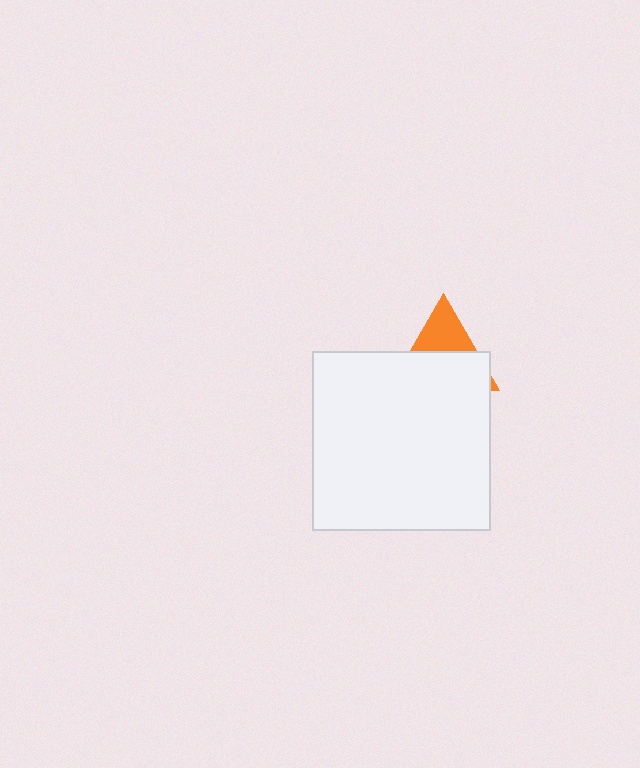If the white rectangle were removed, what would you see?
You would see the complete orange triangle.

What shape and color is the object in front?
The object in front is a white rectangle.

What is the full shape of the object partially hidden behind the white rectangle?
The partially hidden object is an orange triangle.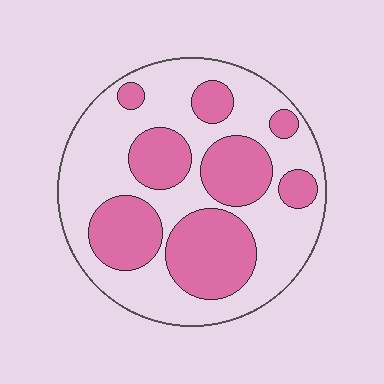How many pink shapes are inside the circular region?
8.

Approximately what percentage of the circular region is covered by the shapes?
Approximately 40%.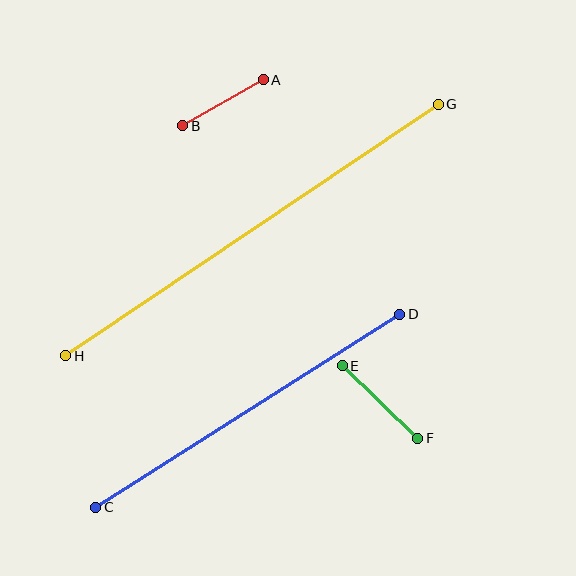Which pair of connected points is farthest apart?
Points G and H are farthest apart.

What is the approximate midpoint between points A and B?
The midpoint is at approximately (223, 103) pixels.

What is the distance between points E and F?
The distance is approximately 105 pixels.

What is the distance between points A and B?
The distance is approximately 93 pixels.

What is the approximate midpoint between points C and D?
The midpoint is at approximately (248, 411) pixels.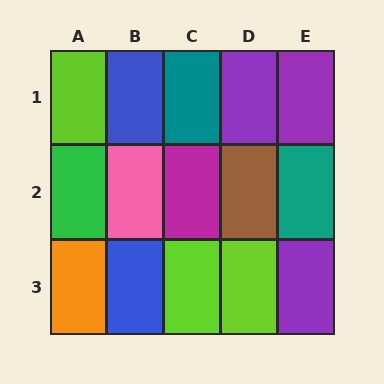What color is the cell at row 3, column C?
Lime.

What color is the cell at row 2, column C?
Magenta.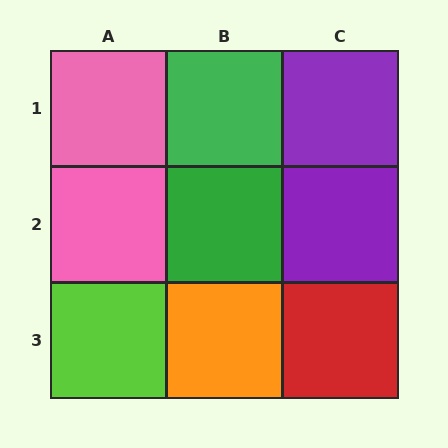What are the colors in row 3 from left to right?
Lime, orange, red.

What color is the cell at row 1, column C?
Purple.